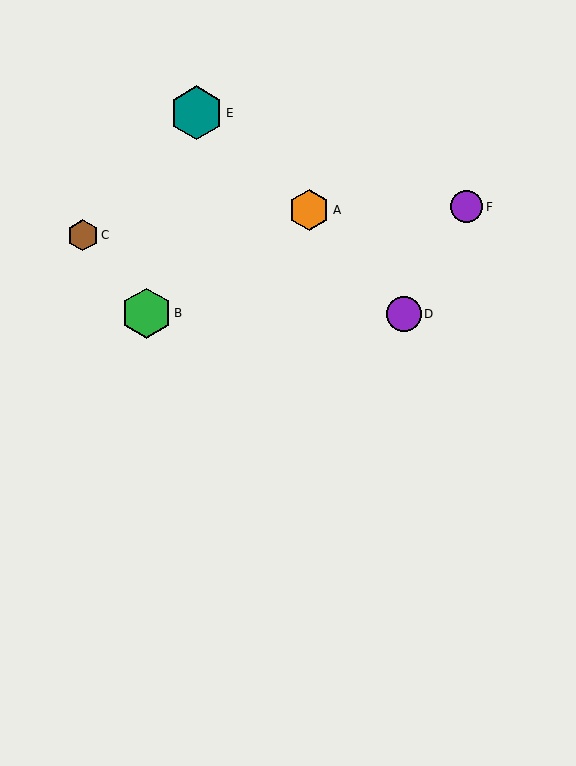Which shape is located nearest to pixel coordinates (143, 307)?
The green hexagon (labeled B) at (146, 313) is nearest to that location.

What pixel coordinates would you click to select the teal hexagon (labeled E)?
Click at (196, 113) to select the teal hexagon E.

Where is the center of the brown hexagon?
The center of the brown hexagon is at (83, 235).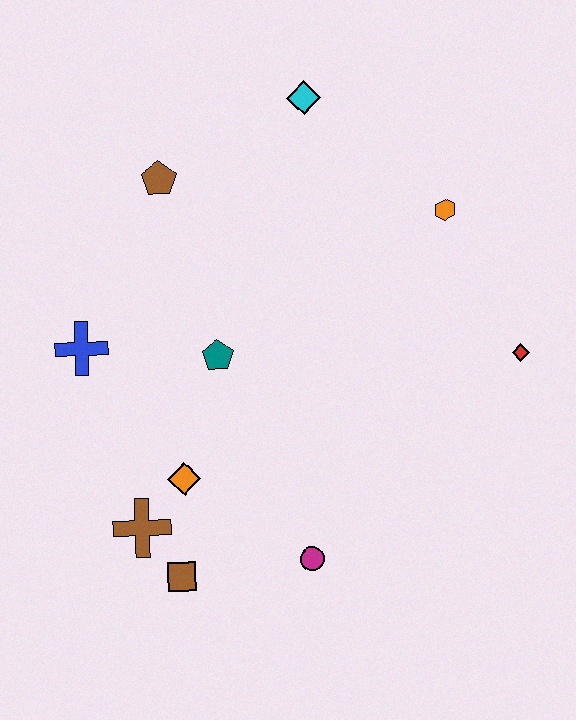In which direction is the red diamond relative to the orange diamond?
The red diamond is to the right of the orange diamond.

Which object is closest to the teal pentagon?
The orange diamond is closest to the teal pentagon.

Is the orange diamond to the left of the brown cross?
No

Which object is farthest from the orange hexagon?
The brown square is farthest from the orange hexagon.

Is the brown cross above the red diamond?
No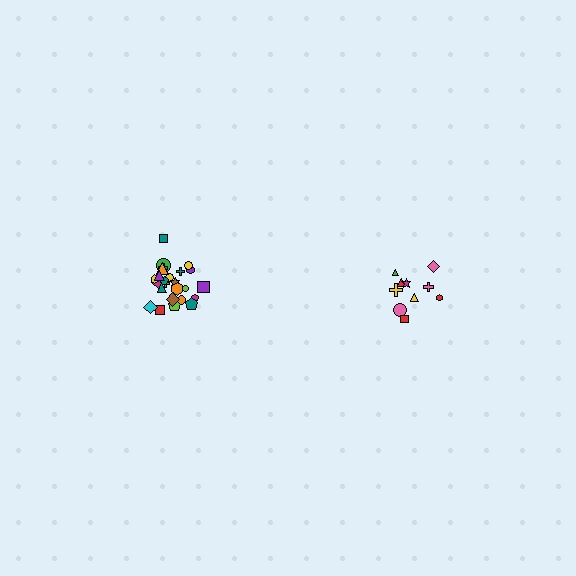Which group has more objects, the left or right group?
The left group.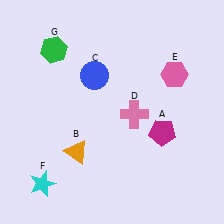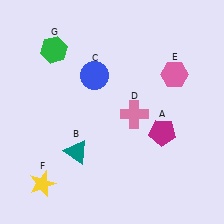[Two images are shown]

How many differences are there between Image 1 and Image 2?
There are 2 differences between the two images.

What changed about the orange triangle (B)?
In Image 1, B is orange. In Image 2, it changed to teal.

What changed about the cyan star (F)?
In Image 1, F is cyan. In Image 2, it changed to yellow.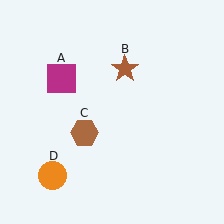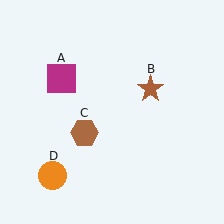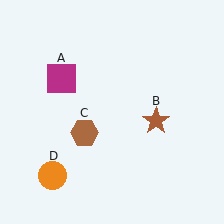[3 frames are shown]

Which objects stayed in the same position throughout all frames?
Magenta square (object A) and brown hexagon (object C) and orange circle (object D) remained stationary.